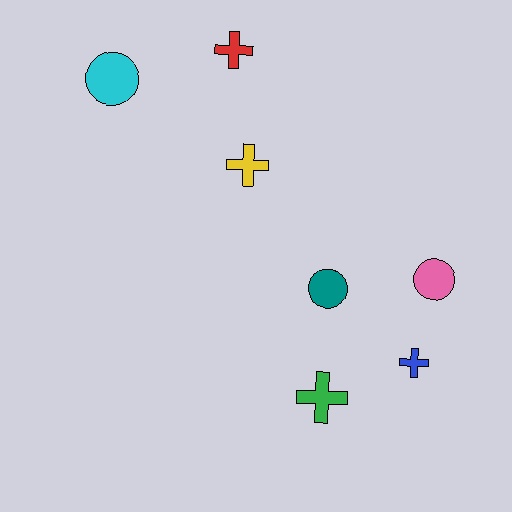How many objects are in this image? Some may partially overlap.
There are 7 objects.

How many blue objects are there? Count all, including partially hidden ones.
There is 1 blue object.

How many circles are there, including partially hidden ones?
There are 3 circles.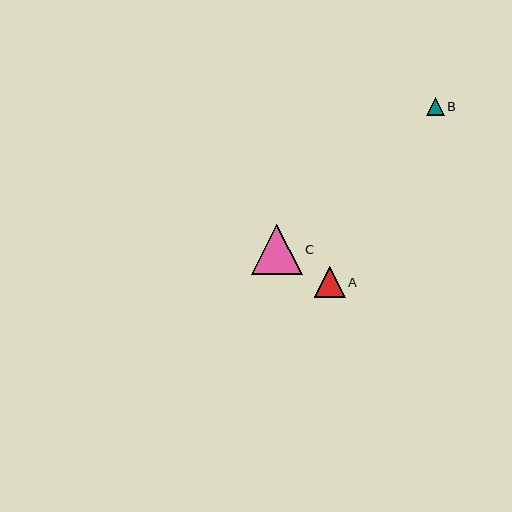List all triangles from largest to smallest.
From largest to smallest: C, A, B.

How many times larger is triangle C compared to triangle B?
Triangle C is approximately 2.8 times the size of triangle B.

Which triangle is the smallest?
Triangle B is the smallest with a size of approximately 18 pixels.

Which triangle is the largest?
Triangle C is the largest with a size of approximately 50 pixels.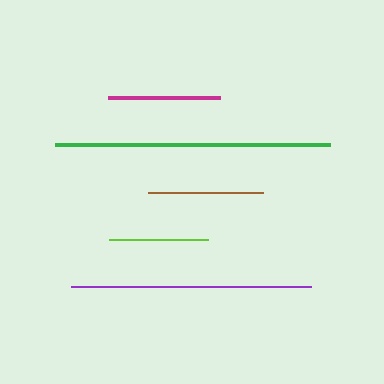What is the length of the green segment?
The green segment is approximately 275 pixels long.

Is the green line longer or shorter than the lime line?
The green line is longer than the lime line.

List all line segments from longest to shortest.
From longest to shortest: green, purple, brown, magenta, lime.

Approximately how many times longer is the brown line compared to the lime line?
The brown line is approximately 1.2 times the length of the lime line.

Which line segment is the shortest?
The lime line is the shortest at approximately 99 pixels.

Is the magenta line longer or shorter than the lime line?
The magenta line is longer than the lime line.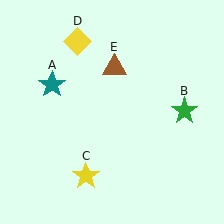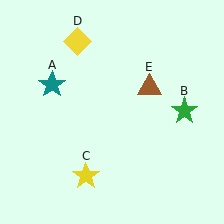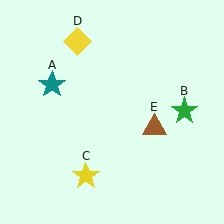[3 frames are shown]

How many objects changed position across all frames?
1 object changed position: brown triangle (object E).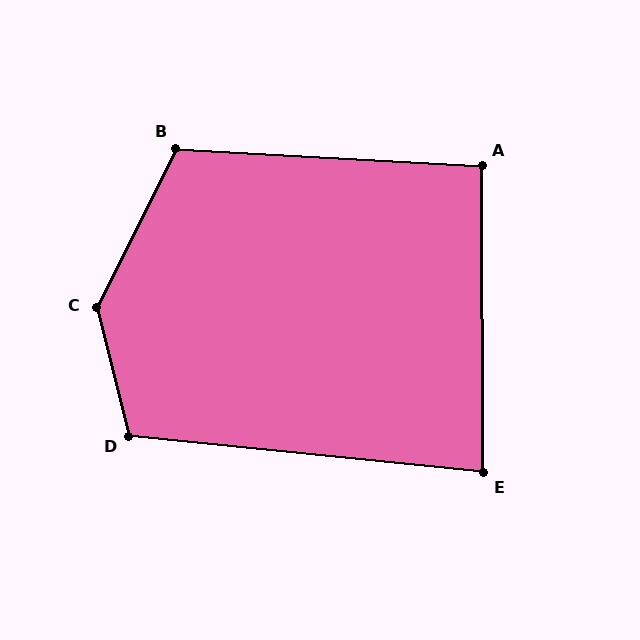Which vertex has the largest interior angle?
C, at approximately 139 degrees.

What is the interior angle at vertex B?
Approximately 113 degrees (obtuse).